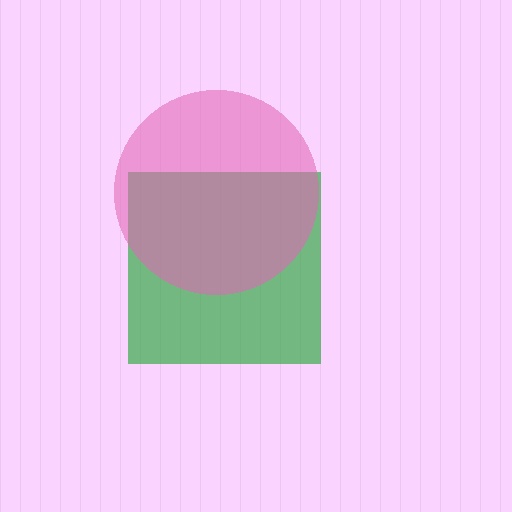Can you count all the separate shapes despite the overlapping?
Yes, there are 2 separate shapes.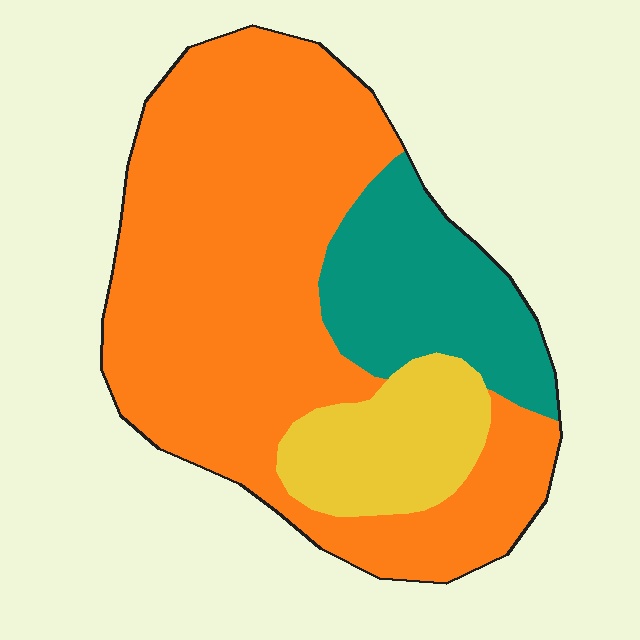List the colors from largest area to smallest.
From largest to smallest: orange, teal, yellow.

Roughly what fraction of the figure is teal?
Teal covers about 20% of the figure.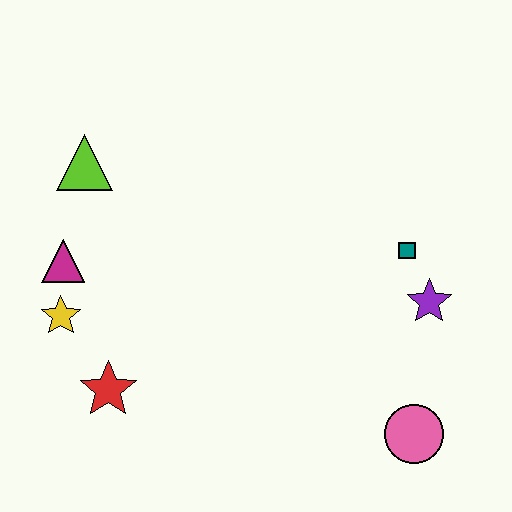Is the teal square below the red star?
No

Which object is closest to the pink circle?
The purple star is closest to the pink circle.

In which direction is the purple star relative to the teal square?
The purple star is below the teal square.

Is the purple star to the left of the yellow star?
No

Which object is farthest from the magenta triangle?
The pink circle is farthest from the magenta triangle.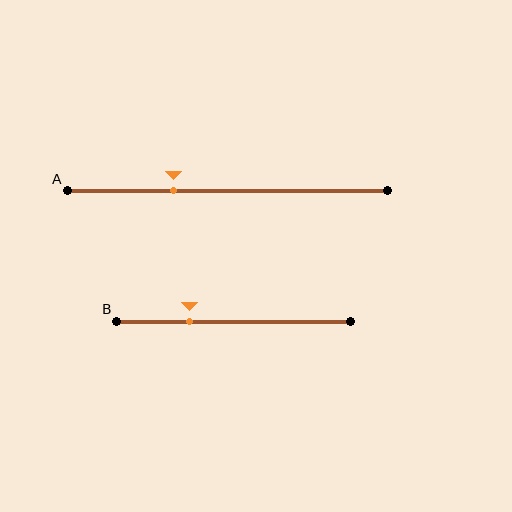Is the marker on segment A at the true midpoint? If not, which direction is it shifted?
No, the marker on segment A is shifted to the left by about 17% of the segment length.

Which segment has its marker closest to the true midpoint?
Segment A has its marker closest to the true midpoint.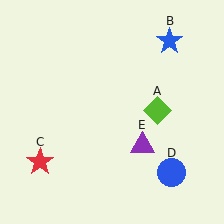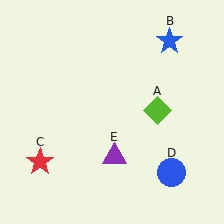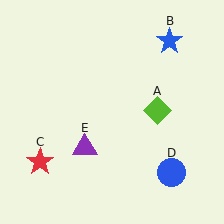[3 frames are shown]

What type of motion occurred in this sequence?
The purple triangle (object E) rotated clockwise around the center of the scene.